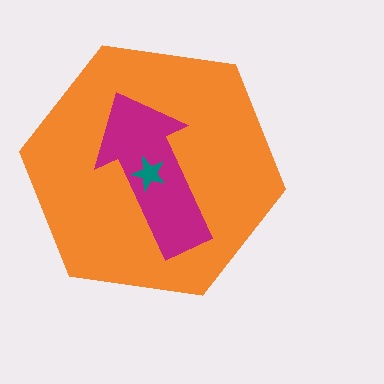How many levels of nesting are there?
3.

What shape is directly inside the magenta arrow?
The teal star.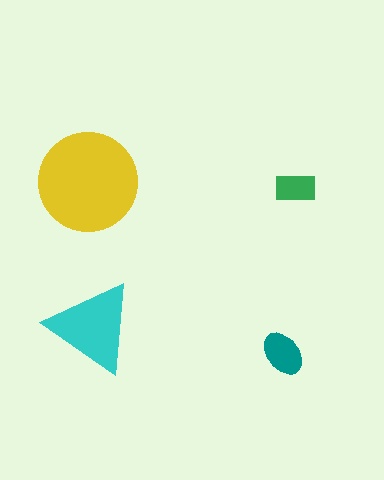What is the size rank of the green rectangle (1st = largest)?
4th.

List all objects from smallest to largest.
The green rectangle, the teal ellipse, the cyan triangle, the yellow circle.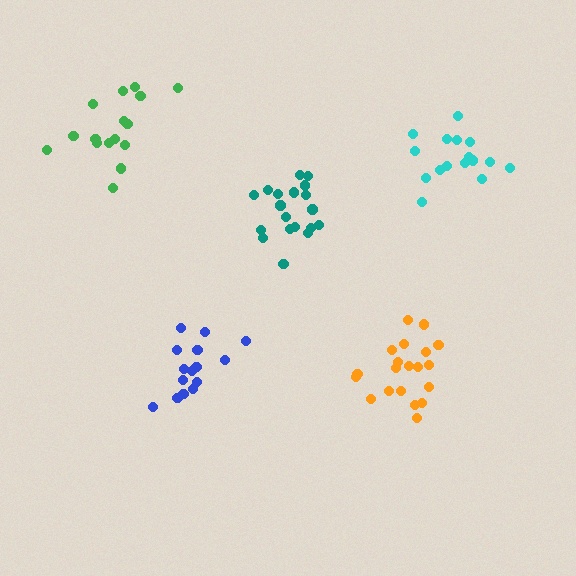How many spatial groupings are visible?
There are 5 spatial groupings.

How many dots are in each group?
Group 1: 19 dots, Group 2: 20 dots, Group 3: 15 dots, Group 4: 16 dots, Group 5: 16 dots (86 total).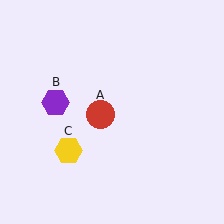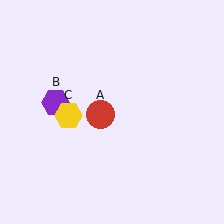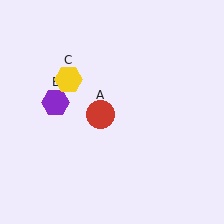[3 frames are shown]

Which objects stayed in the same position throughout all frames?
Red circle (object A) and purple hexagon (object B) remained stationary.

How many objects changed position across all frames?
1 object changed position: yellow hexagon (object C).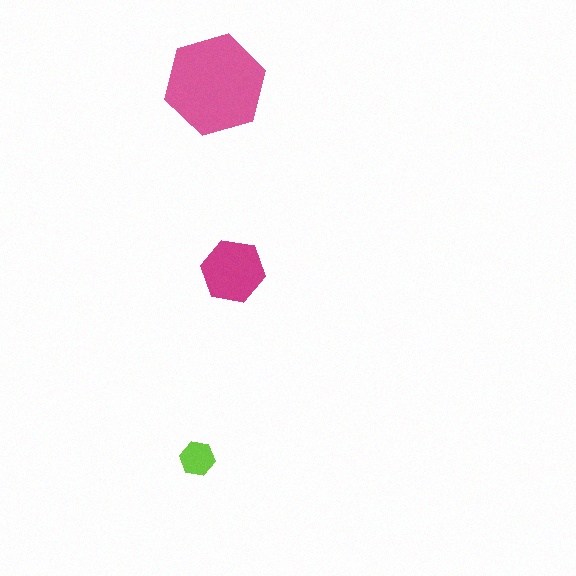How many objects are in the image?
There are 3 objects in the image.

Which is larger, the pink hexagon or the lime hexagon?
The pink one.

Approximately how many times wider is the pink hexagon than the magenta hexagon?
About 1.5 times wider.